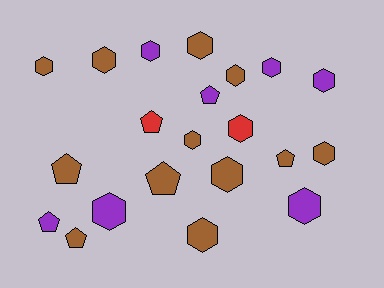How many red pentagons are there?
There is 1 red pentagon.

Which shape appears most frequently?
Hexagon, with 14 objects.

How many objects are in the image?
There are 21 objects.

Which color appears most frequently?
Brown, with 12 objects.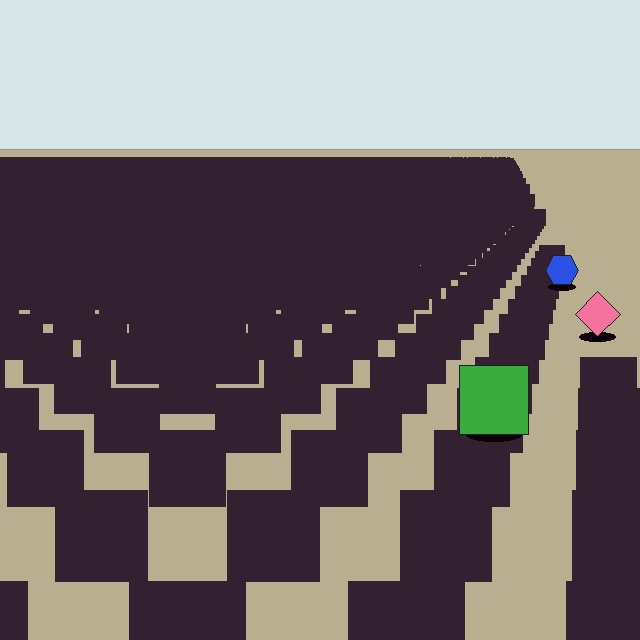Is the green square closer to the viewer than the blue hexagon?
Yes. The green square is closer — you can tell from the texture gradient: the ground texture is coarser near it.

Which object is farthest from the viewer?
The blue hexagon is farthest from the viewer. It appears smaller and the ground texture around it is denser.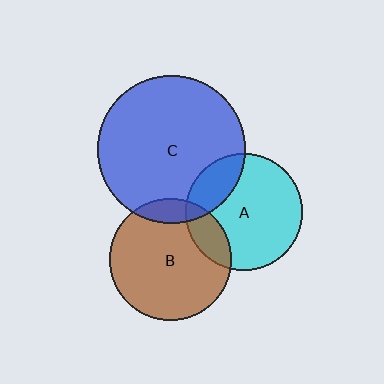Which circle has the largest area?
Circle C (blue).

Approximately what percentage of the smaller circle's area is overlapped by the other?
Approximately 10%.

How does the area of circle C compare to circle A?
Approximately 1.6 times.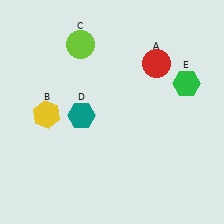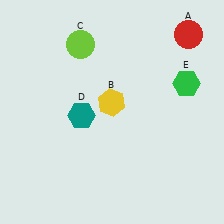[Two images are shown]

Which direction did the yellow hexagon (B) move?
The yellow hexagon (B) moved right.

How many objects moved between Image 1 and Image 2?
2 objects moved between the two images.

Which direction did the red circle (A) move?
The red circle (A) moved right.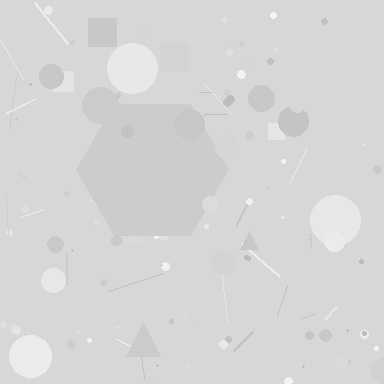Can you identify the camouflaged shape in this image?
The camouflaged shape is a hexagon.